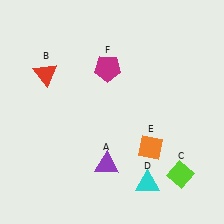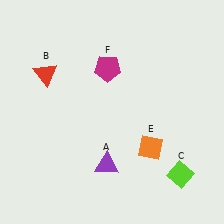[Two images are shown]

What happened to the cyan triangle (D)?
The cyan triangle (D) was removed in Image 2. It was in the bottom-right area of Image 1.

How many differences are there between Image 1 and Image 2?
There is 1 difference between the two images.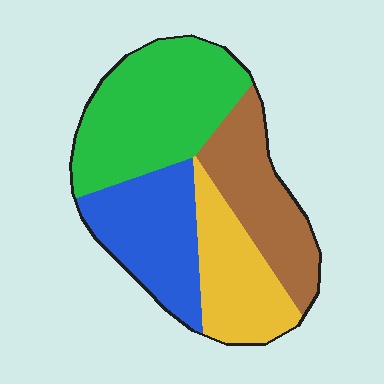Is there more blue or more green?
Green.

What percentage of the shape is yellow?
Yellow covers about 20% of the shape.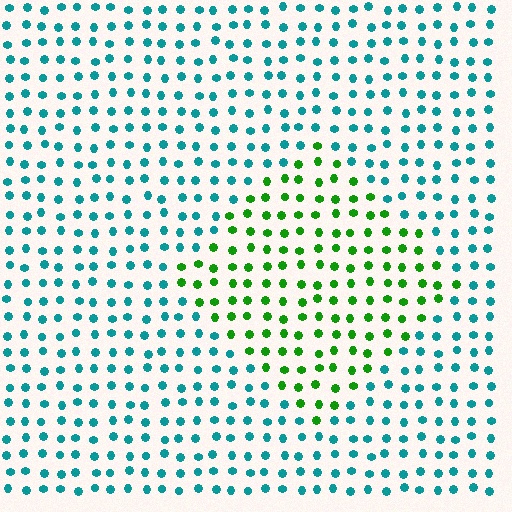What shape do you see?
I see a diamond.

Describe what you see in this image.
The image is filled with small teal elements in a uniform arrangement. A diamond-shaped region is visible where the elements are tinted to a slightly different hue, forming a subtle color boundary.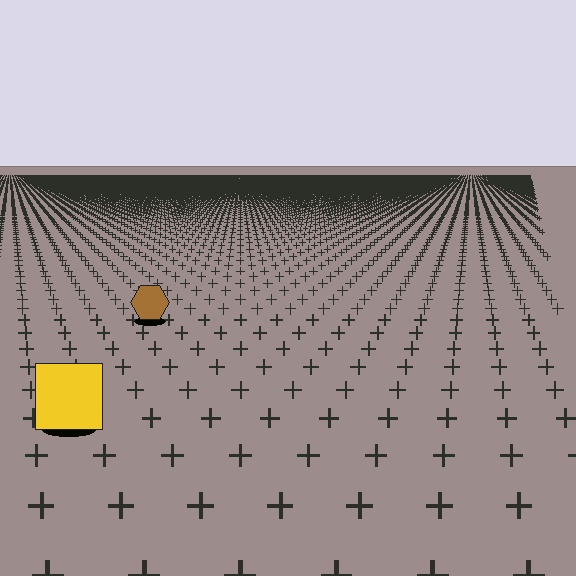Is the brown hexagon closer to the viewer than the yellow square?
No. The yellow square is closer — you can tell from the texture gradient: the ground texture is coarser near it.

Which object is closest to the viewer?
The yellow square is closest. The texture marks near it are larger and more spread out.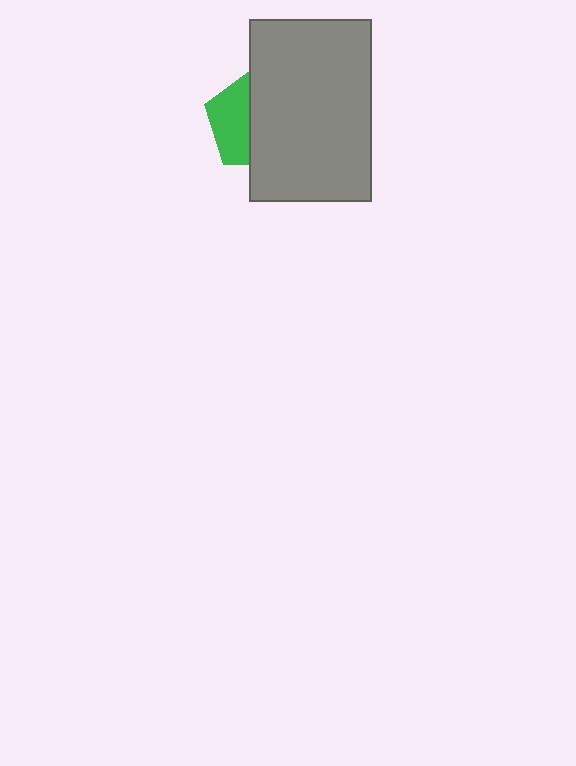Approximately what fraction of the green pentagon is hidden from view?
Roughly 57% of the green pentagon is hidden behind the gray rectangle.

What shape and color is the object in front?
The object in front is a gray rectangle.